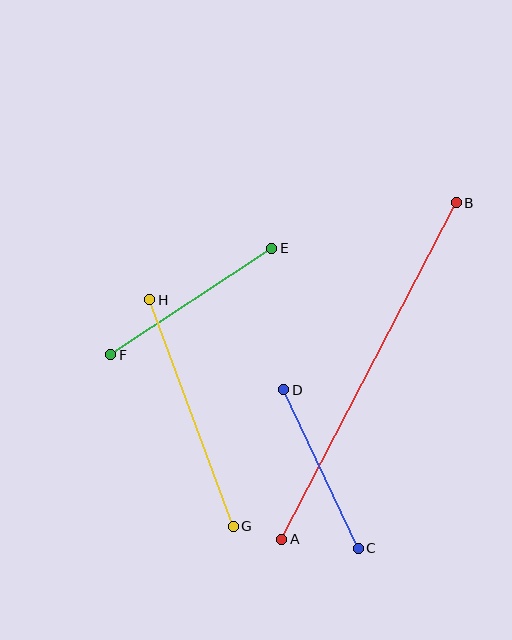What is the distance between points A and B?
The distance is approximately 379 pixels.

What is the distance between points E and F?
The distance is approximately 193 pixels.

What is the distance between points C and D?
The distance is approximately 175 pixels.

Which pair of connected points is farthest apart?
Points A and B are farthest apart.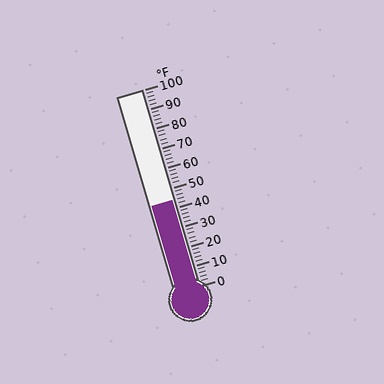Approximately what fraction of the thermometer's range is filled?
The thermometer is filled to approximately 45% of its range.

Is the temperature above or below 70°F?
The temperature is below 70°F.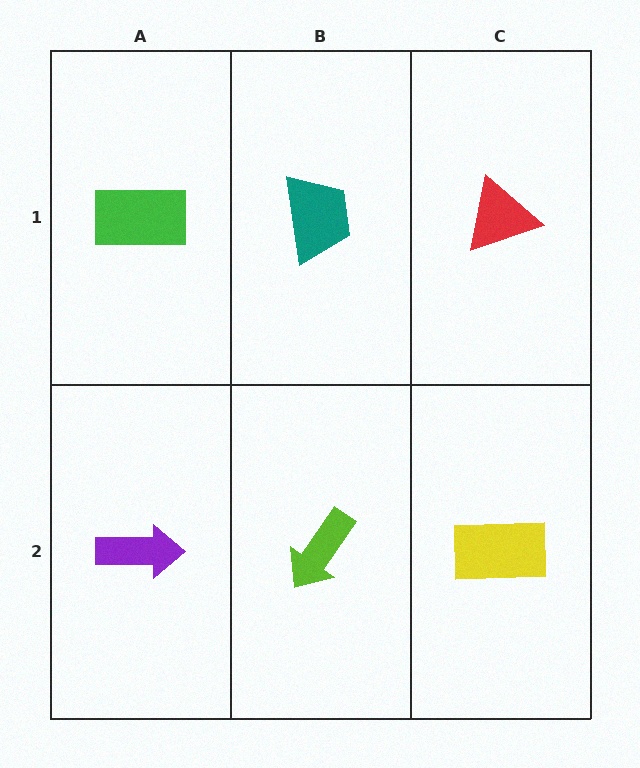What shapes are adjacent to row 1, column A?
A purple arrow (row 2, column A), a teal trapezoid (row 1, column B).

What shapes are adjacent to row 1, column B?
A lime arrow (row 2, column B), a green rectangle (row 1, column A), a red triangle (row 1, column C).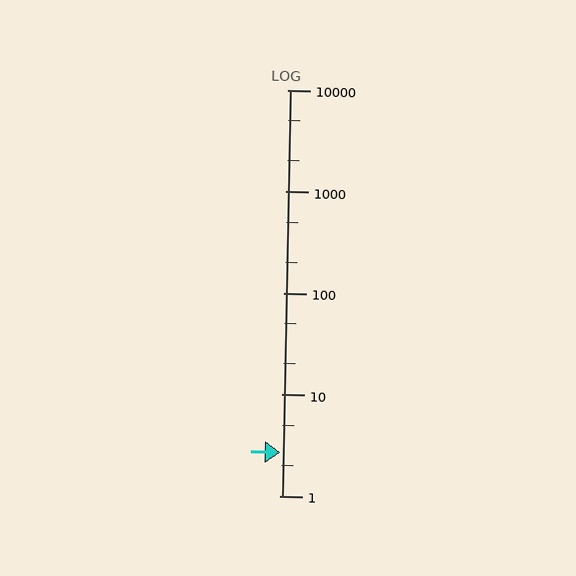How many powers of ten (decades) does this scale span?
The scale spans 4 decades, from 1 to 10000.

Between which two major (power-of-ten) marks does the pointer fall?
The pointer is between 1 and 10.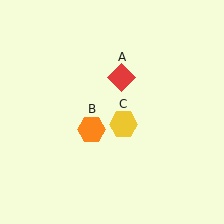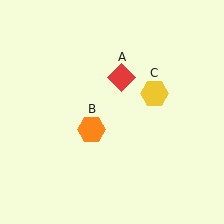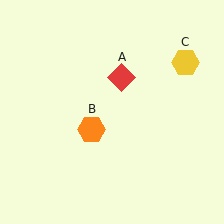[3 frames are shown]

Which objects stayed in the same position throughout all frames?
Red diamond (object A) and orange hexagon (object B) remained stationary.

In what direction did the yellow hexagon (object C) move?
The yellow hexagon (object C) moved up and to the right.